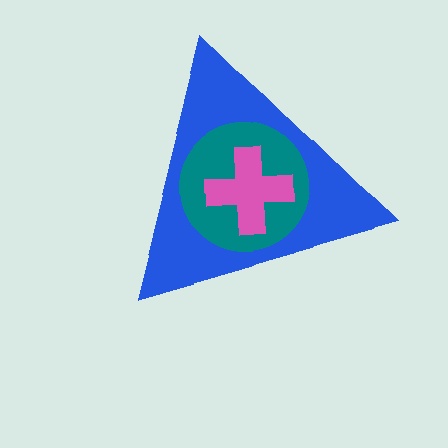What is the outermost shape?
The blue triangle.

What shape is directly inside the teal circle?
The pink cross.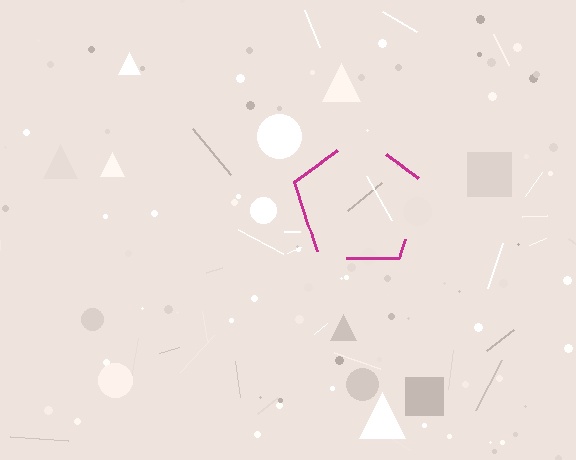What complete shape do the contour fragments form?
The contour fragments form a pentagon.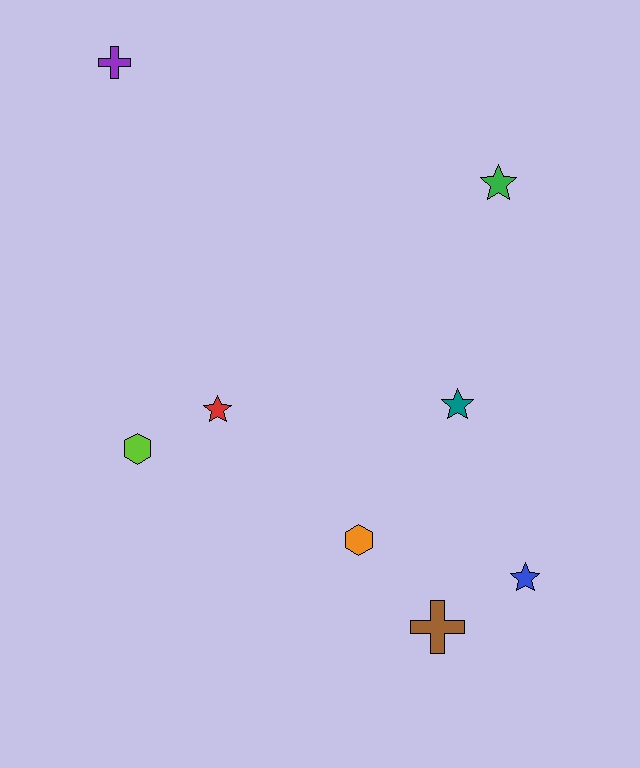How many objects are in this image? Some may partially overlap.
There are 8 objects.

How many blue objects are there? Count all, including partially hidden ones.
There is 1 blue object.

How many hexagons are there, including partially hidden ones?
There are 2 hexagons.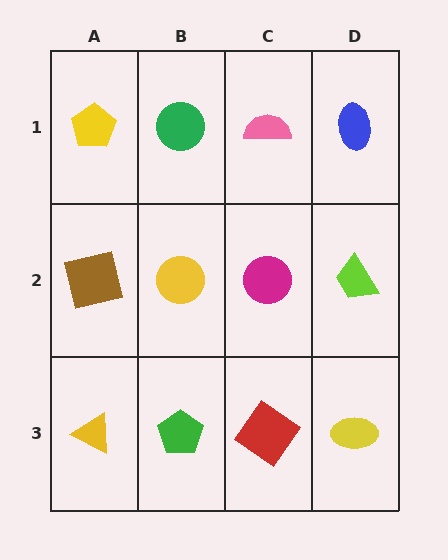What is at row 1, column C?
A pink semicircle.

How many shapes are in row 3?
4 shapes.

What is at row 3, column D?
A yellow ellipse.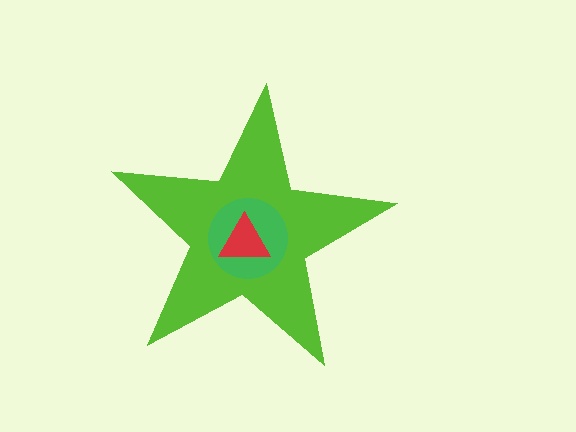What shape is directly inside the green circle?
The red triangle.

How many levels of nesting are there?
3.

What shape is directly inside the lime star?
The green circle.